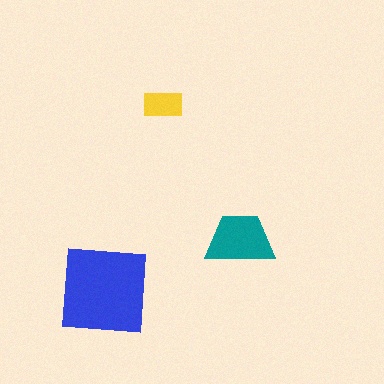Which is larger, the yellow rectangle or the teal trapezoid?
The teal trapezoid.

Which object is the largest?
The blue square.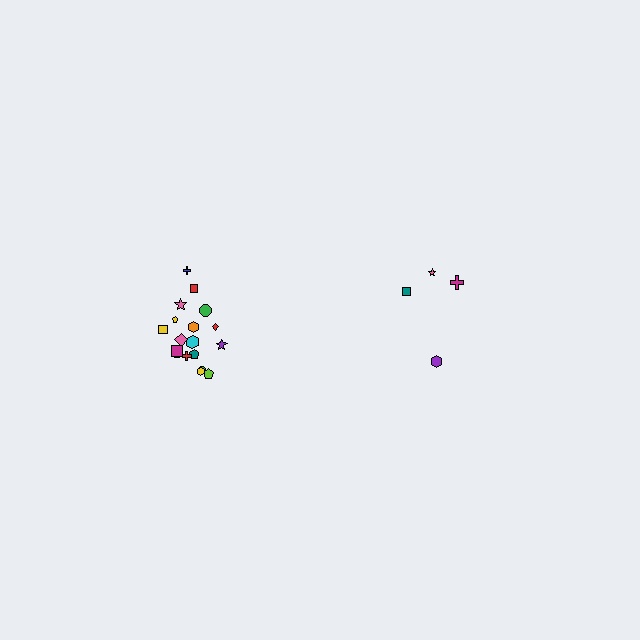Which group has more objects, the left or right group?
The left group.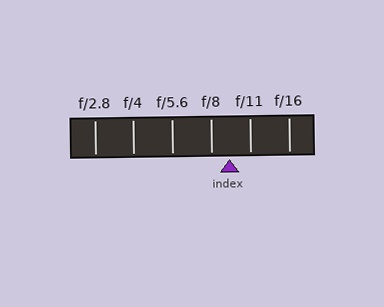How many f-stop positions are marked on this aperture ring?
There are 6 f-stop positions marked.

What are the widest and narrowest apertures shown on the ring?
The widest aperture shown is f/2.8 and the narrowest is f/16.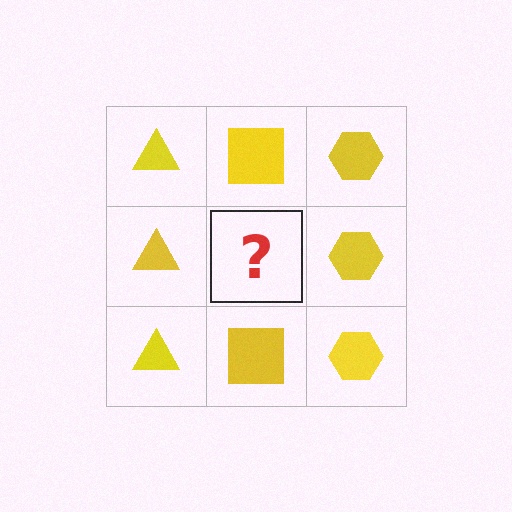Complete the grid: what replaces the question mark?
The question mark should be replaced with a yellow square.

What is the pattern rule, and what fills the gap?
The rule is that each column has a consistent shape. The gap should be filled with a yellow square.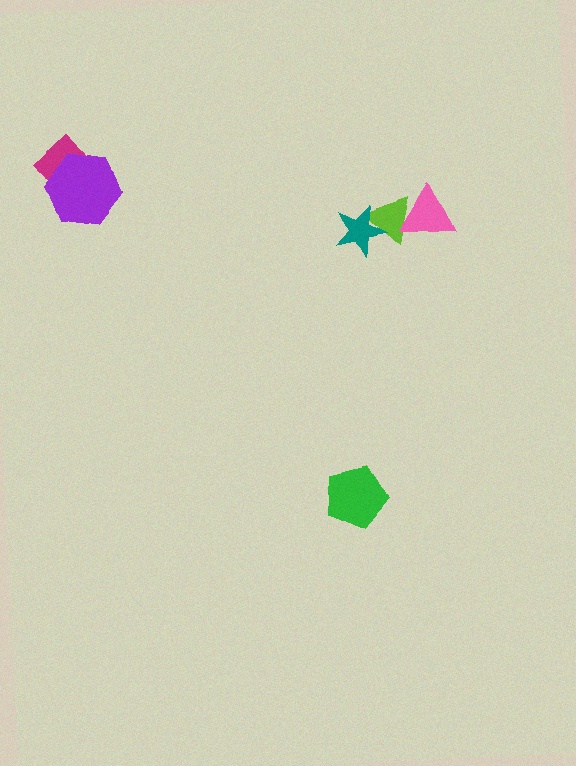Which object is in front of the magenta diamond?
The purple hexagon is in front of the magenta diamond.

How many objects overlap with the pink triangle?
1 object overlaps with the pink triangle.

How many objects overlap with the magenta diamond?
1 object overlaps with the magenta diamond.